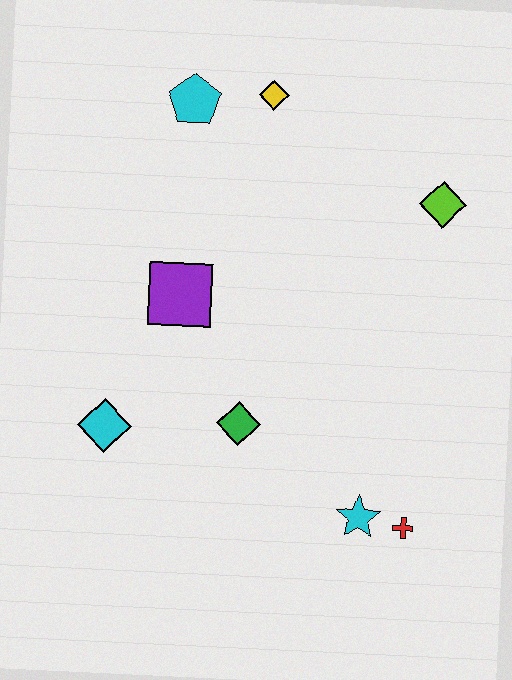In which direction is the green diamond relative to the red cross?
The green diamond is to the left of the red cross.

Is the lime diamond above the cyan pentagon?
No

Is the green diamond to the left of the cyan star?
Yes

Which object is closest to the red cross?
The cyan star is closest to the red cross.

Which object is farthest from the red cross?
The cyan pentagon is farthest from the red cross.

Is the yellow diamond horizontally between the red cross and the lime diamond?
No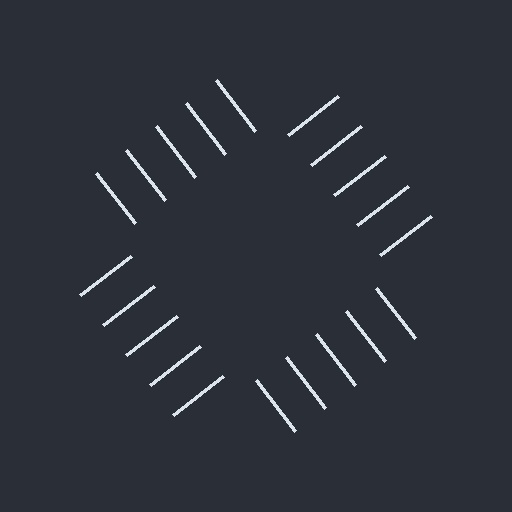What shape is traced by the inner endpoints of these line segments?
An illusory square — the line segments terminate on its edges but no continuous stroke is drawn.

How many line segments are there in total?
20 — 5 along each of the 4 edges.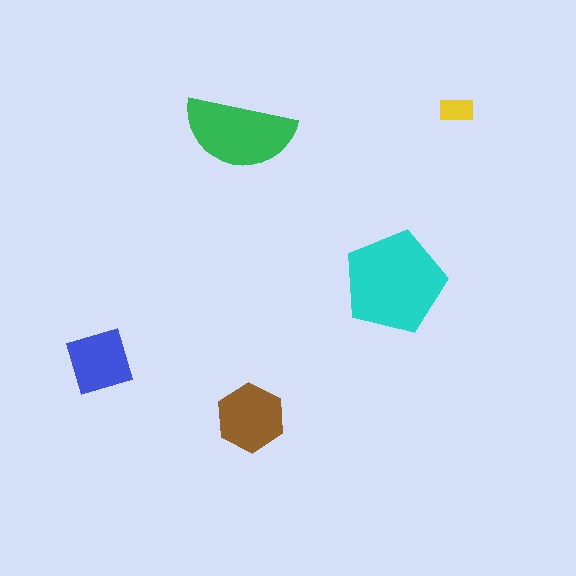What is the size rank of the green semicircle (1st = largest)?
2nd.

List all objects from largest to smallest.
The cyan pentagon, the green semicircle, the brown hexagon, the blue diamond, the yellow rectangle.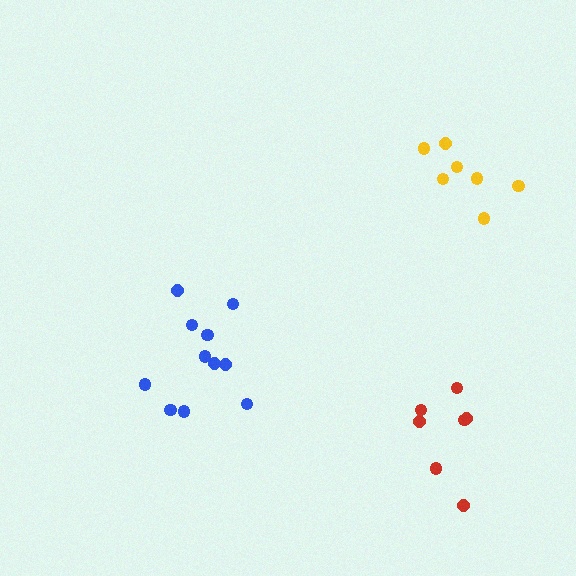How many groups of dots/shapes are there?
There are 3 groups.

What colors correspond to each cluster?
The clusters are colored: red, blue, yellow.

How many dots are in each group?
Group 1: 7 dots, Group 2: 11 dots, Group 3: 7 dots (25 total).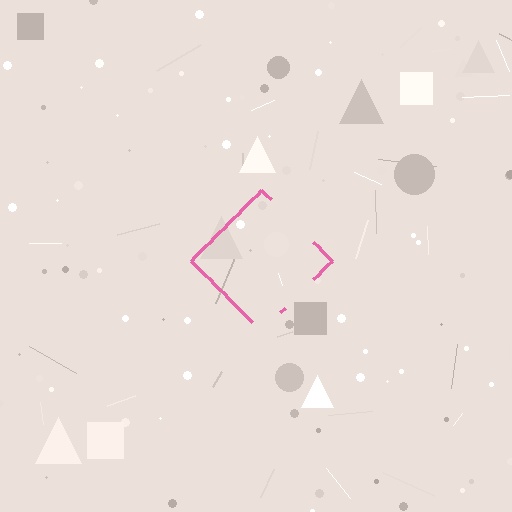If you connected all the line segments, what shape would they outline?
They would outline a diamond.